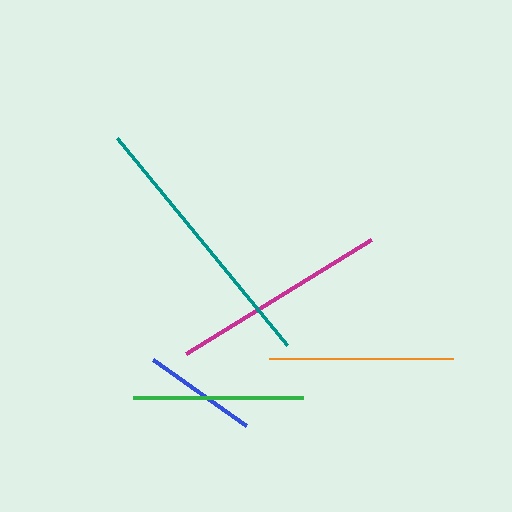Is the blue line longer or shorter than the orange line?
The orange line is longer than the blue line.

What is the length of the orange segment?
The orange segment is approximately 184 pixels long.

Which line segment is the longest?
The teal line is the longest at approximately 267 pixels.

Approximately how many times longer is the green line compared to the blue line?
The green line is approximately 1.5 times the length of the blue line.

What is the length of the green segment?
The green segment is approximately 170 pixels long.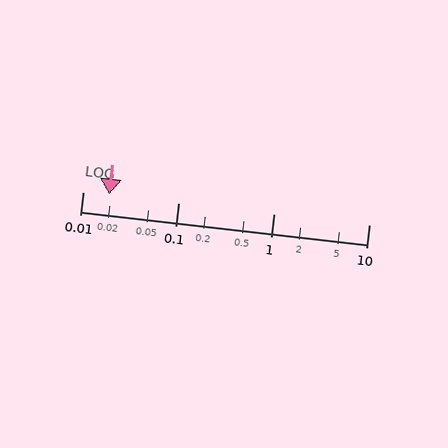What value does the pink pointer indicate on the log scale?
The pointer indicates approximately 0.019.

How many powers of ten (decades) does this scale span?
The scale spans 3 decades, from 0.01 to 10.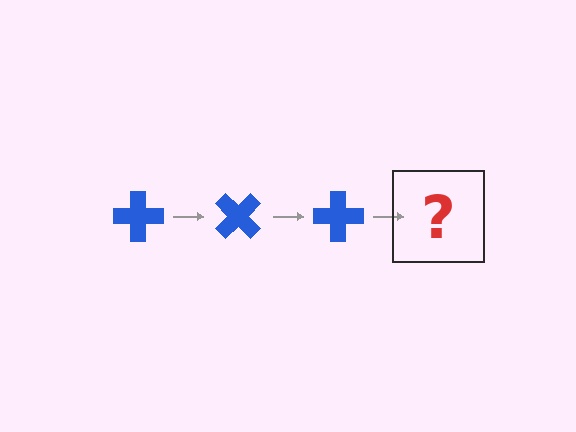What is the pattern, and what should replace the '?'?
The pattern is that the cross rotates 45 degrees each step. The '?' should be a blue cross rotated 135 degrees.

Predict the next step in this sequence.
The next step is a blue cross rotated 135 degrees.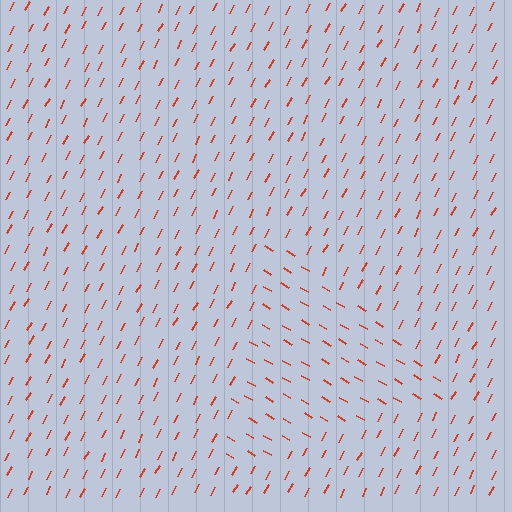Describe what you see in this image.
The image is filled with small red line segments. A triangle region in the image has lines oriented differently from the surrounding lines, creating a visible texture boundary.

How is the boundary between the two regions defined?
The boundary is defined purely by a change in line orientation (approximately 88 degrees difference). All lines are the same color and thickness.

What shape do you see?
I see a triangle.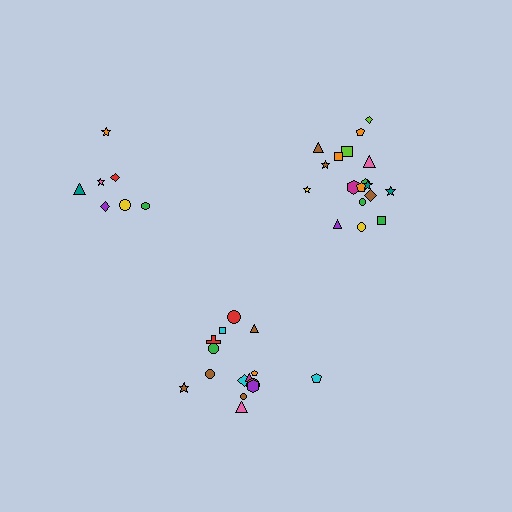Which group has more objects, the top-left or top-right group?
The top-right group.